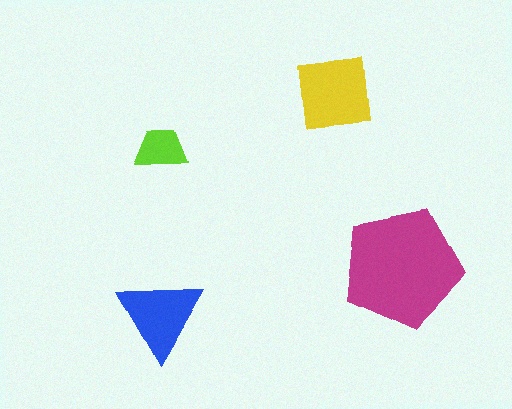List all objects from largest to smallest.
The magenta pentagon, the yellow square, the blue triangle, the lime trapezoid.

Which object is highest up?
The yellow square is topmost.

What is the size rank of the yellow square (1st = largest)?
2nd.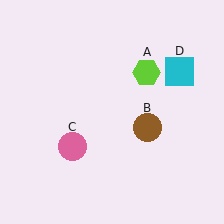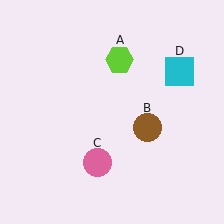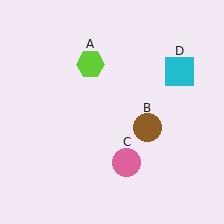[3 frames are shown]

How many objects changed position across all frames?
2 objects changed position: lime hexagon (object A), pink circle (object C).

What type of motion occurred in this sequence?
The lime hexagon (object A), pink circle (object C) rotated counterclockwise around the center of the scene.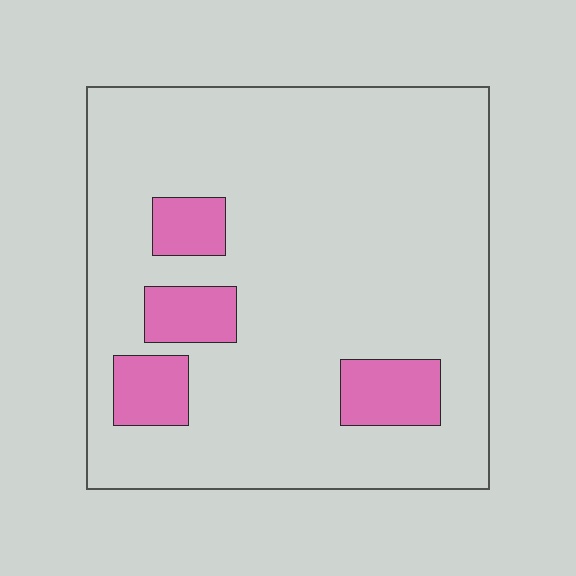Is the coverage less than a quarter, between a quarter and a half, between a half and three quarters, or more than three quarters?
Less than a quarter.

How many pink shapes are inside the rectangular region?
4.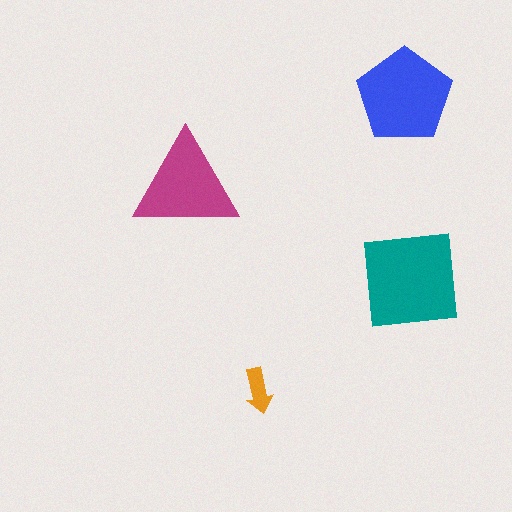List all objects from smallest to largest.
The orange arrow, the magenta triangle, the blue pentagon, the teal square.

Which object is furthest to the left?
The magenta triangle is leftmost.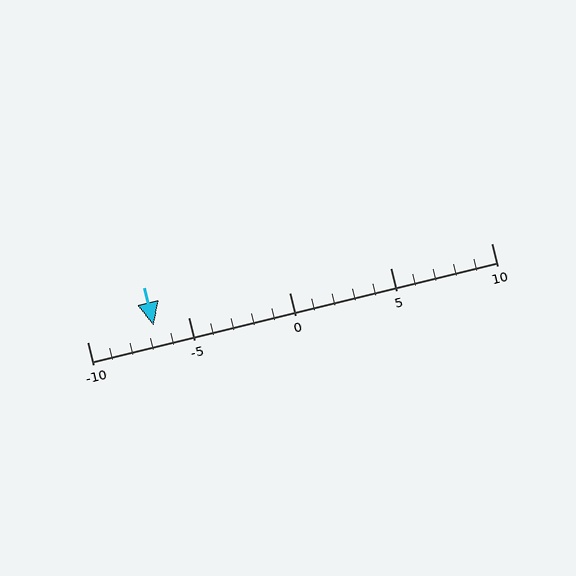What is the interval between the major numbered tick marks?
The major tick marks are spaced 5 units apart.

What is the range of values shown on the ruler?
The ruler shows values from -10 to 10.